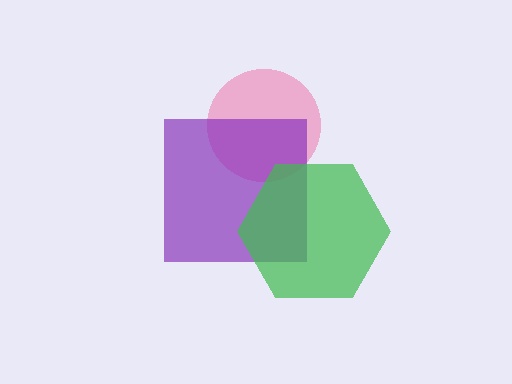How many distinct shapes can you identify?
There are 3 distinct shapes: a pink circle, a purple square, a green hexagon.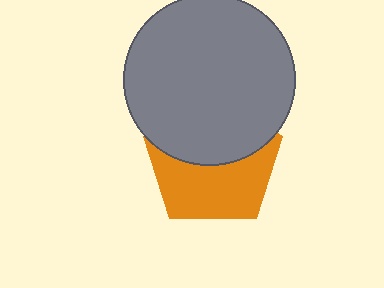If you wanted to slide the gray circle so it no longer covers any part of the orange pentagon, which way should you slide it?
Slide it up — that is the most direct way to separate the two shapes.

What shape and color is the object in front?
The object in front is a gray circle.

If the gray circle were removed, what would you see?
You would see the complete orange pentagon.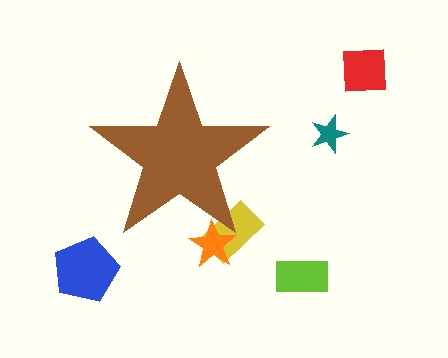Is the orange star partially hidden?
Yes, the orange star is partially hidden behind the brown star.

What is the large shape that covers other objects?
A brown star.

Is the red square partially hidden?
No, the red square is fully visible.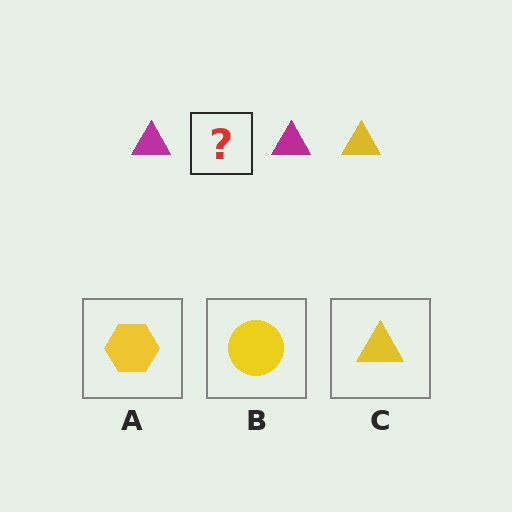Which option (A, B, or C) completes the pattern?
C.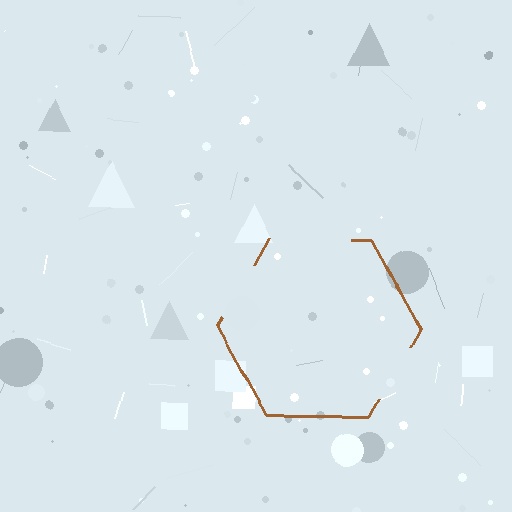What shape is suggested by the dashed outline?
The dashed outline suggests a hexagon.